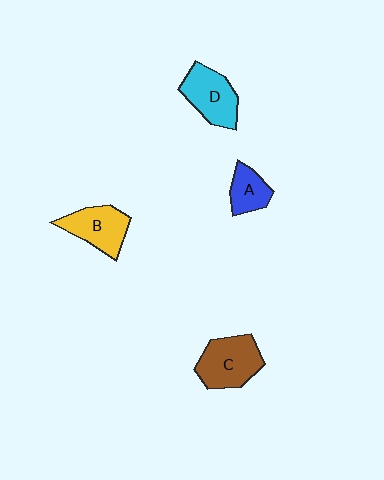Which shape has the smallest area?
Shape A (blue).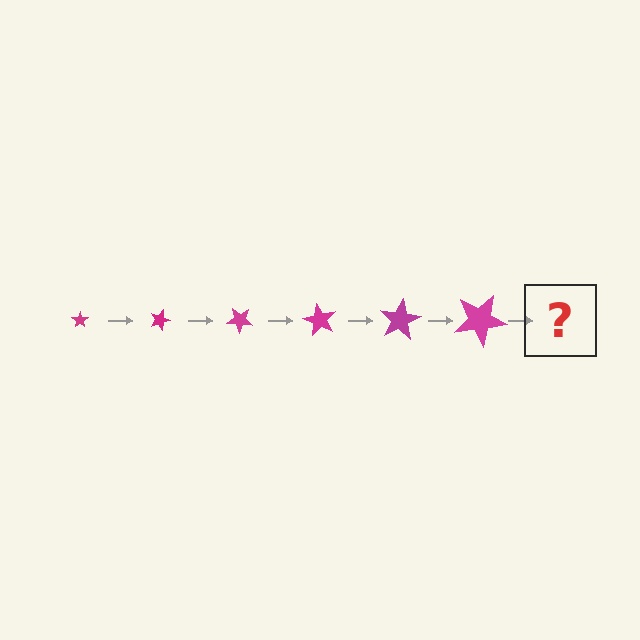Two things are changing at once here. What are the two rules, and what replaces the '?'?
The two rules are that the star grows larger each step and it rotates 20 degrees each step. The '?' should be a star, larger than the previous one and rotated 120 degrees from the start.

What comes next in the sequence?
The next element should be a star, larger than the previous one and rotated 120 degrees from the start.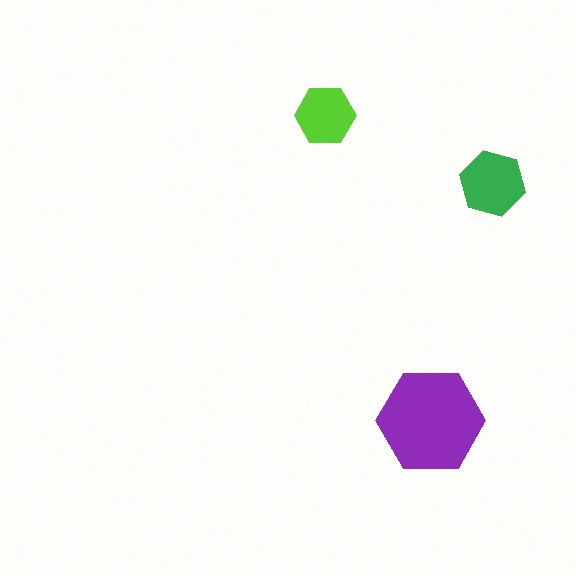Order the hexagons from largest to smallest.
the purple one, the green one, the lime one.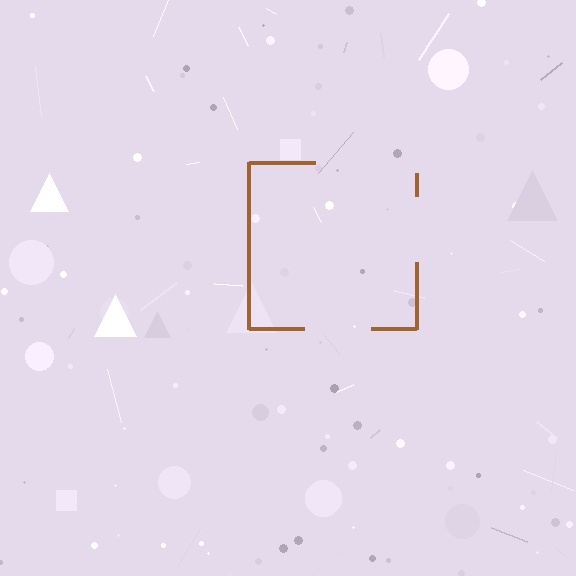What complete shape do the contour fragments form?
The contour fragments form a square.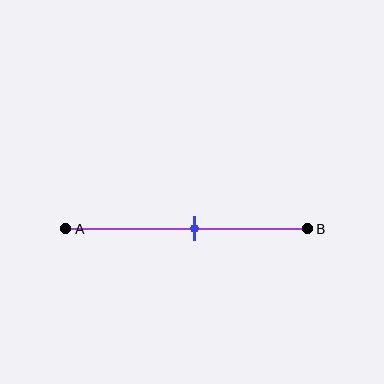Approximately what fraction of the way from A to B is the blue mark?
The blue mark is approximately 55% of the way from A to B.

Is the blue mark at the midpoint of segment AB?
No, the mark is at about 55% from A, not at the 50% midpoint.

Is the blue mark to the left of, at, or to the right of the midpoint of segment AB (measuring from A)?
The blue mark is to the right of the midpoint of segment AB.